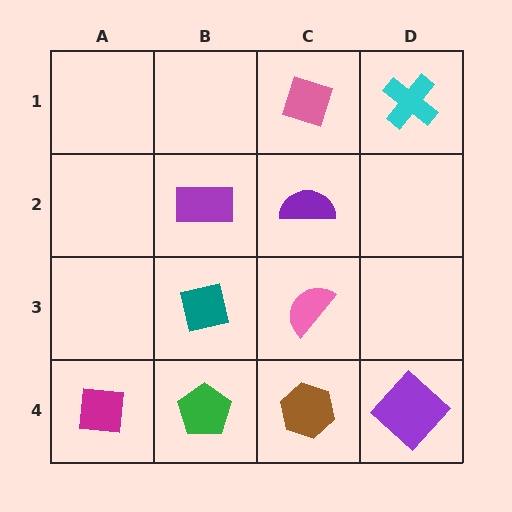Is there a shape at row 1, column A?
No, that cell is empty.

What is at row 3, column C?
A pink semicircle.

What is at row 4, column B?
A green pentagon.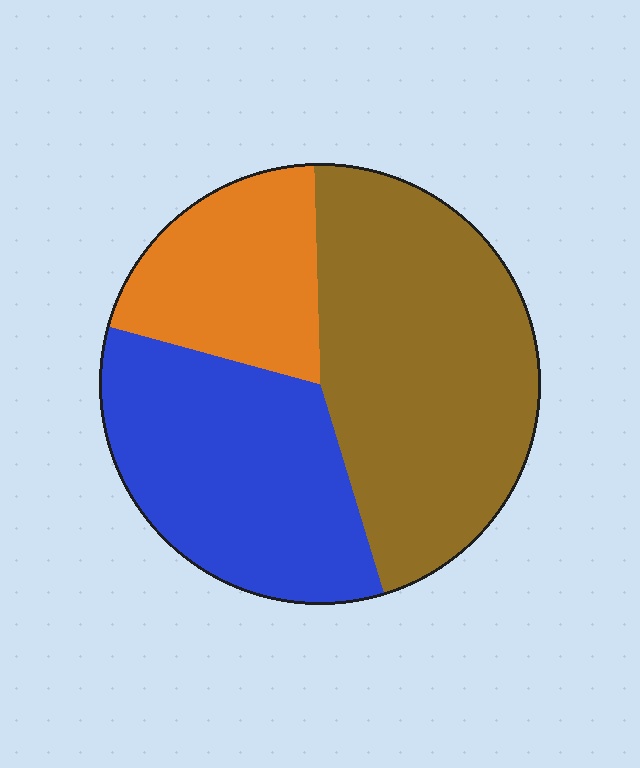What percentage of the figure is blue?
Blue covers around 35% of the figure.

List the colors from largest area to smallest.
From largest to smallest: brown, blue, orange.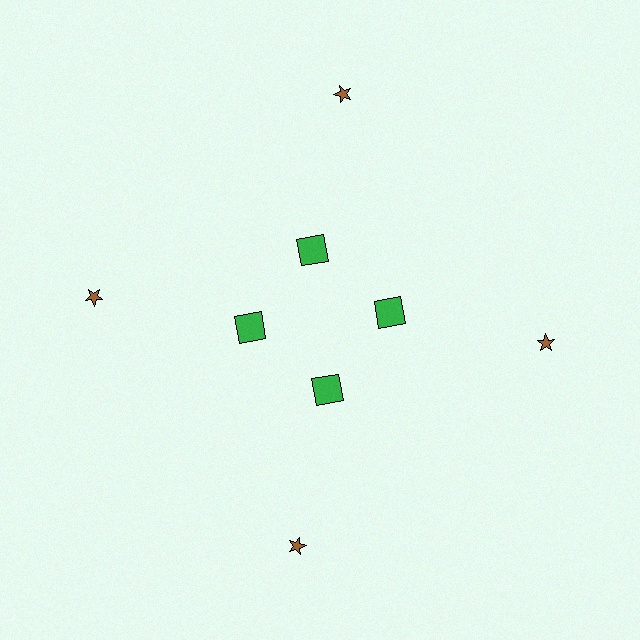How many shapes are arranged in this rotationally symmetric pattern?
There are 8 shapes, arranged in 4 groups of 2.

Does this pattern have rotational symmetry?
Yes, this pattern has 4-fold rotational symmetry. It looks the same after rotating 90 degrees around the center.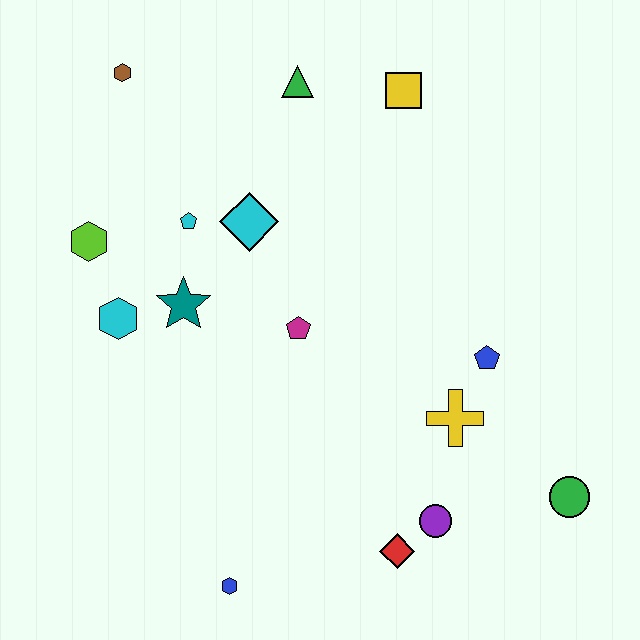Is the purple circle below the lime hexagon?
Yes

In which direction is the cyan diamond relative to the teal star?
The cyan diamond is above the teal star.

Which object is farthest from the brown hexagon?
The green circle is farthest from the brown hexagon.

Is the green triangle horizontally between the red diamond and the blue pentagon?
No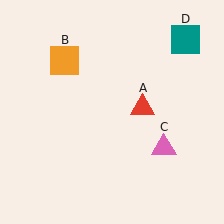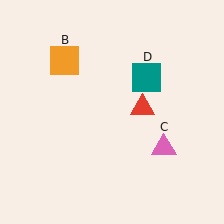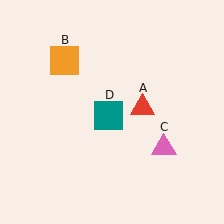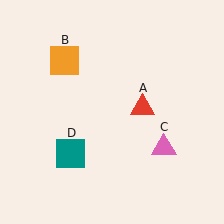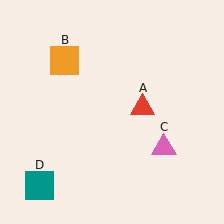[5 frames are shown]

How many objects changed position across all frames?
1 object changed position: teal square (object D).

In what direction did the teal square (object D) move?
The teal square (object D) moved down and to the left.